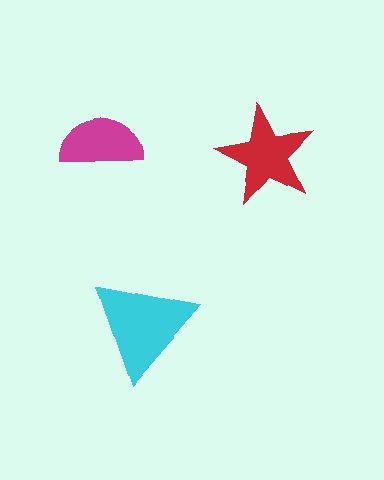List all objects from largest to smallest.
The cyan triangle, the red star, the magenta semicircle.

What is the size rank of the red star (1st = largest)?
2nd.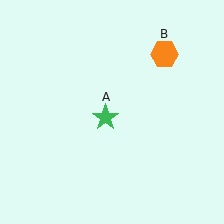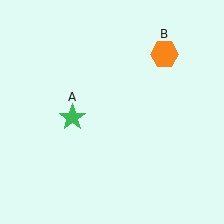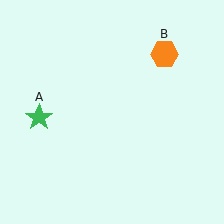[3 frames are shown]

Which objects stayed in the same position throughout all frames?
Orange hexagon (object B) remained stationary.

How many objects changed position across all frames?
1 object changed position: green star (object A).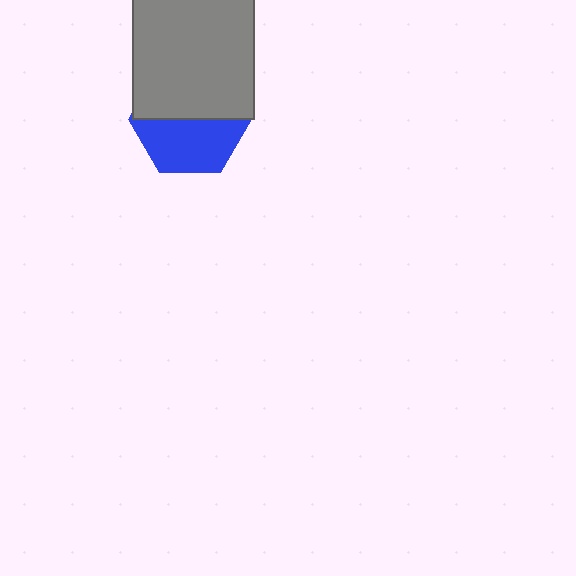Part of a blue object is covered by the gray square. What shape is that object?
It is a hexagon.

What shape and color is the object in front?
The object in front is a gray square.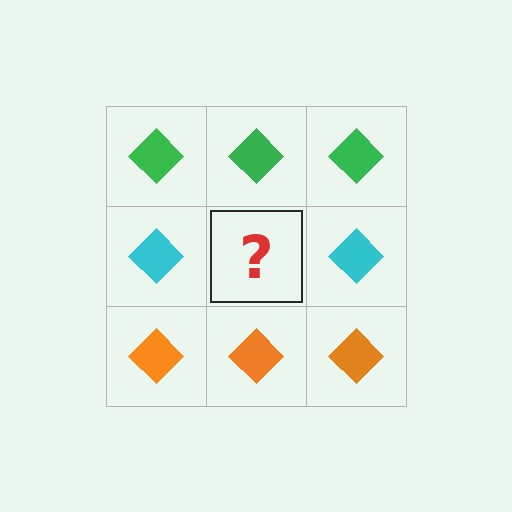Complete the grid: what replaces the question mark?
The question mark should be replaced with a cyan diamond.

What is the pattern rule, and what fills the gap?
The rule is that each row has a consistent color. The gap should be filled with a cyan diamond.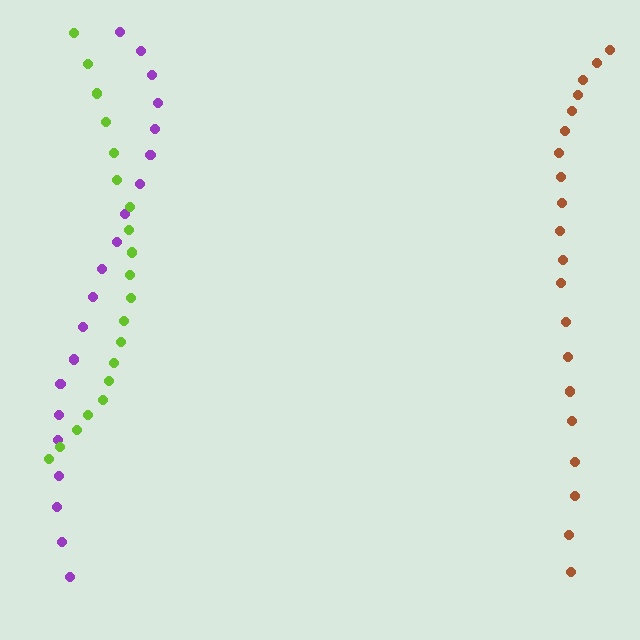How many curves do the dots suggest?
There are 3 distinct paths.